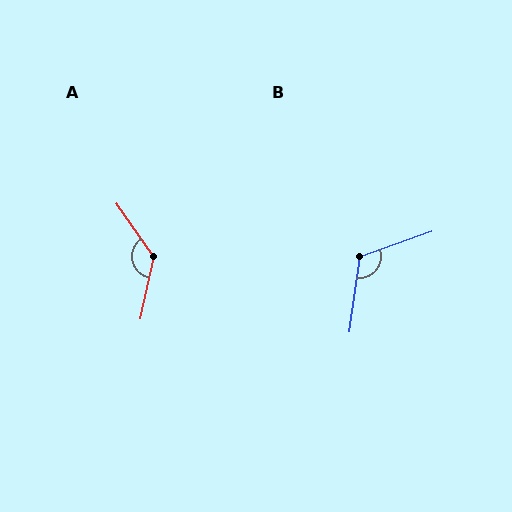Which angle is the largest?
A, at approximately 133 degrees.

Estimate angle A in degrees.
Approximately 133 degrees.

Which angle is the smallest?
B, at approximately 117 degrees.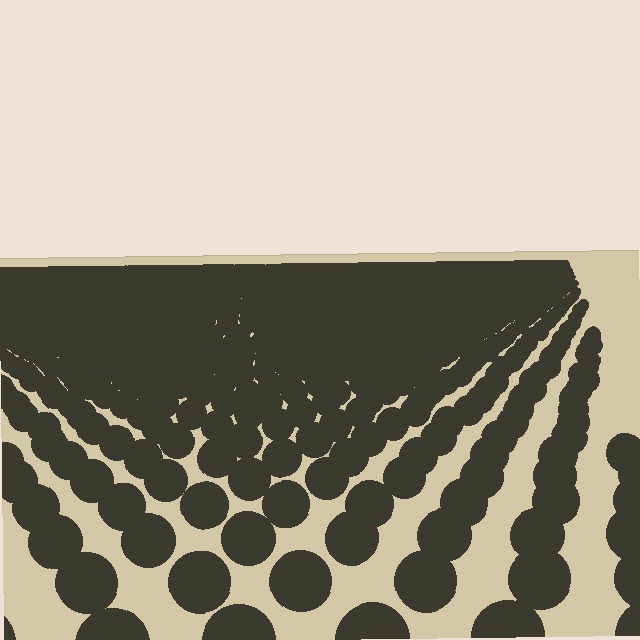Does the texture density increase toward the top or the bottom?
Density increases toward the top.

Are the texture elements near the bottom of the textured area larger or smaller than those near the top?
Larger. Near the bottom, elements are closer to the viewer and appear at a bigger on-screen size.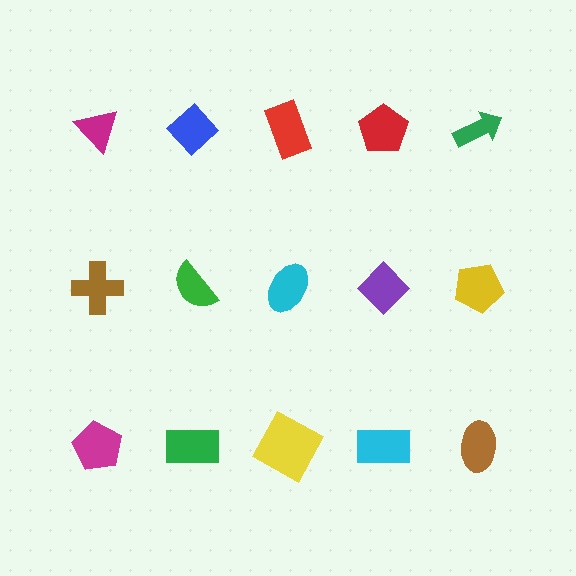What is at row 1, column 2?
A blue diamond.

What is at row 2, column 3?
A cyan ellipse.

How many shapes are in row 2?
5 shapes.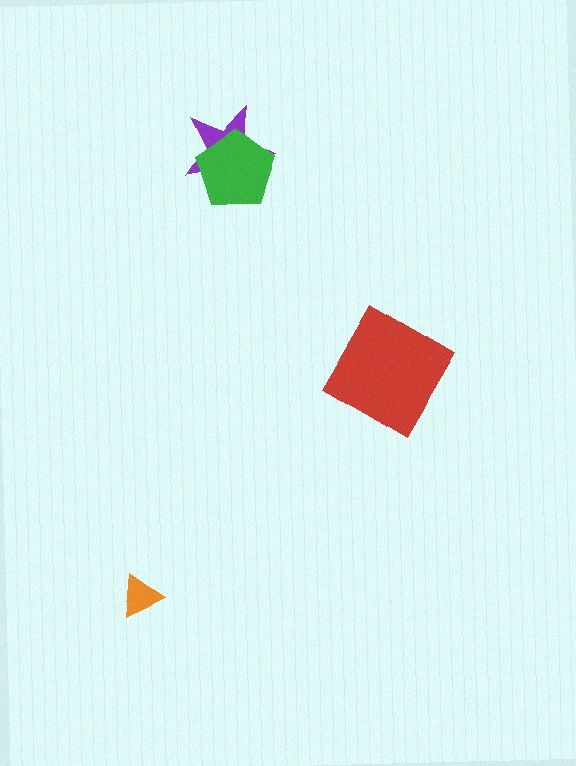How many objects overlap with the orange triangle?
0 objects overlap with the orange triangle.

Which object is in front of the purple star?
The green pentagon is in front of the purple star.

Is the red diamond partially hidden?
No, no other shape covers it.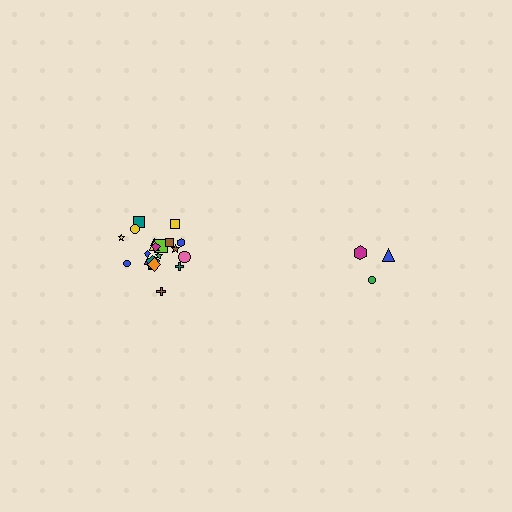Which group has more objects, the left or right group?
The left group.